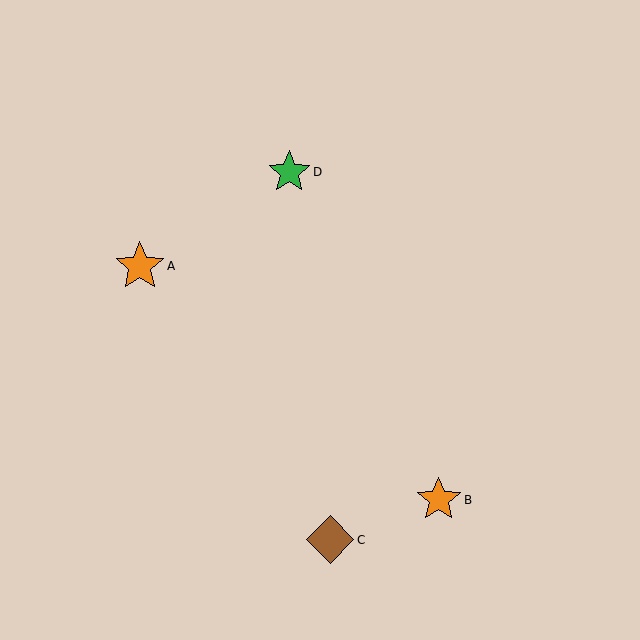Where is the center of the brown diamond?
The center of the brown diamond is at (330, 540).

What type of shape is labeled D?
Shape D is a green star.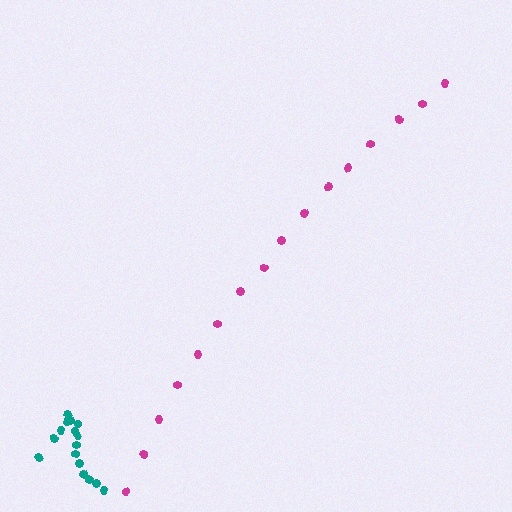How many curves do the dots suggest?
There are 2 distinct paths.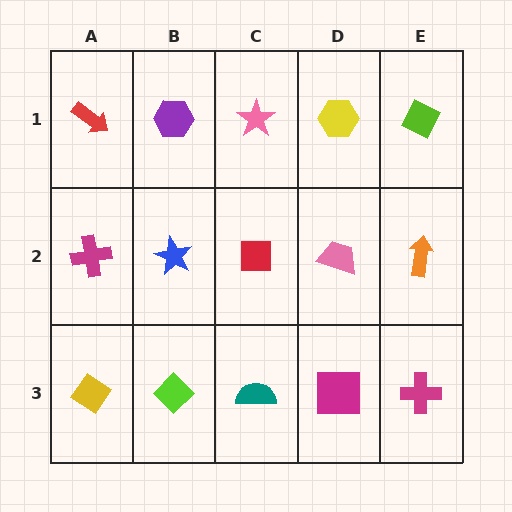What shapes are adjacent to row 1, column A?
A magenta cross (row 2, column A), a purple hexagon (row 1, column B).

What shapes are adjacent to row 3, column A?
A magenta cross (row 2, column A), a lime diamond (row 3, column B).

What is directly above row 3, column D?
A pink trapezoid.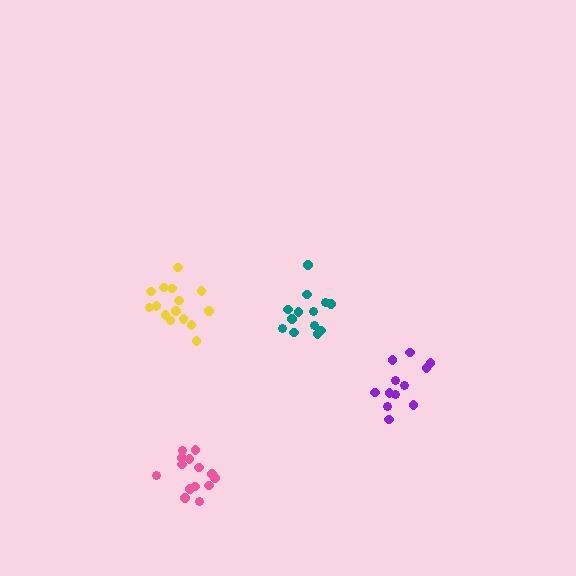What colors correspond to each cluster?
The clusters are colored: yellow, purple, pink, teal.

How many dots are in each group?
Group 1: 15 dots, Group 2: 12 dots, Group 3: 14 dots, Group 4: 13 dots (54 total).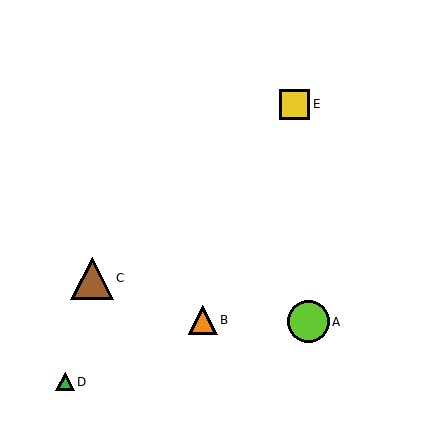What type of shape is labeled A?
Shape A is a lime circle.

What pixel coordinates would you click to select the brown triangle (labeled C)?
Click at (92, 278) to select the brown triangle C.